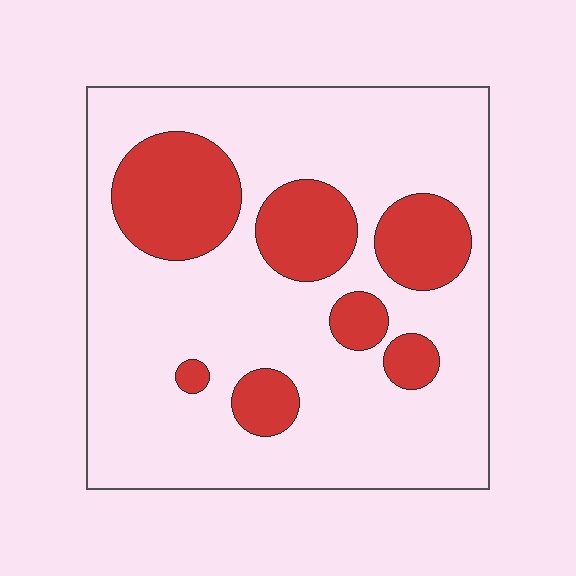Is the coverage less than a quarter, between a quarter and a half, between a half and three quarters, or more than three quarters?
Less than a quarter.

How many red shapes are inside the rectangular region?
7.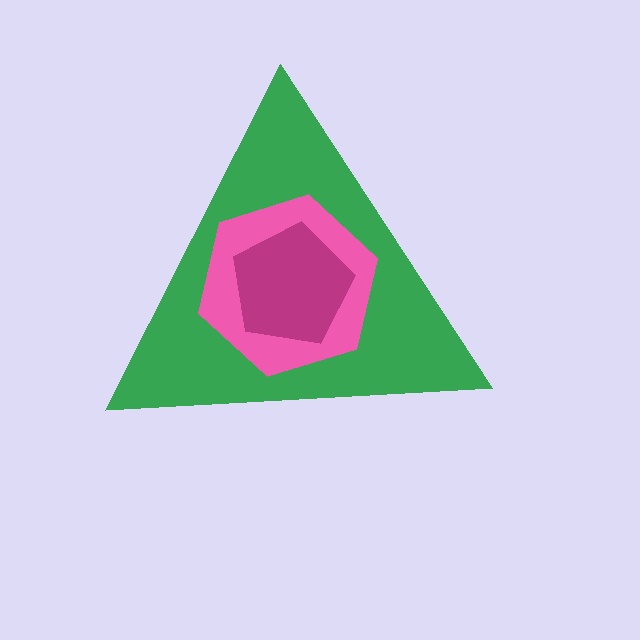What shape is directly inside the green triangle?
The pink hexagon.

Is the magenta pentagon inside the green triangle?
Yes.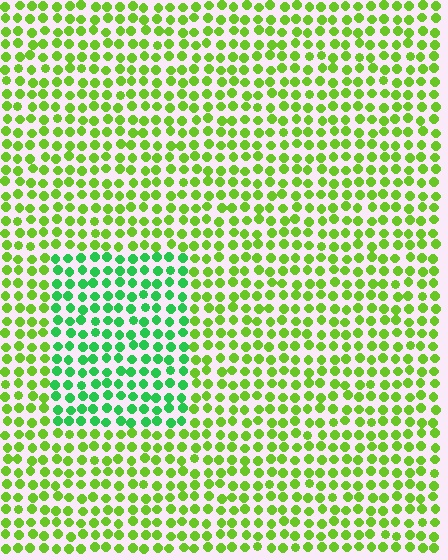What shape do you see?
I see a rectangle.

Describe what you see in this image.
The image is filled with small lime elements in a uniform arrangement. A rectangle-shaped region is visible where the elements are tinted to a slightly different hue, forming a subtle color boundary.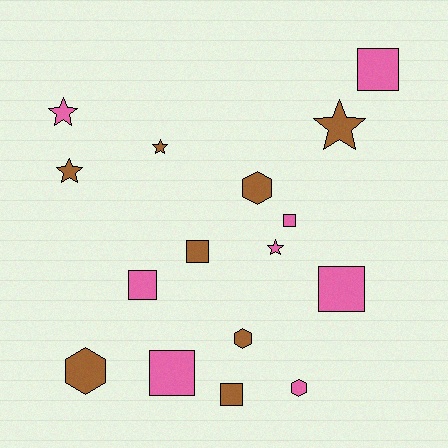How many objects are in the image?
There are 16 objects.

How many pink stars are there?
There are 2 pink stars.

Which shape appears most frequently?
Square, with 7 objects.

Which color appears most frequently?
Brown, with 8 objects.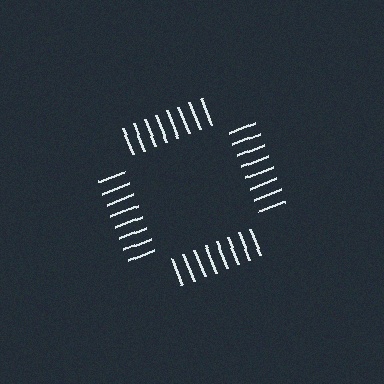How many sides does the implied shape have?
4 sides — the line-ends trace a square.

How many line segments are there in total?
32 — 8 along each of the 4 edges.